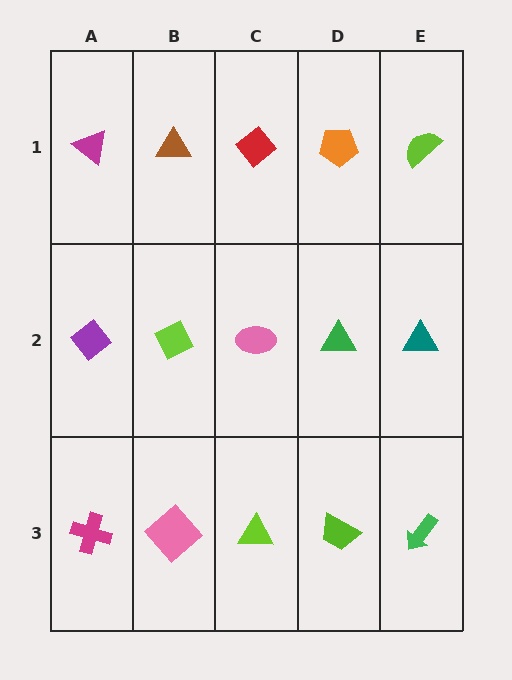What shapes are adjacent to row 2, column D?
An orange pentagon (row 1, column D), a lime trapezoid (row 3, column D), a pink ellipse (row 2, column C), a teal triangle (row 2, column E).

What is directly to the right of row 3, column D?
A green arrow.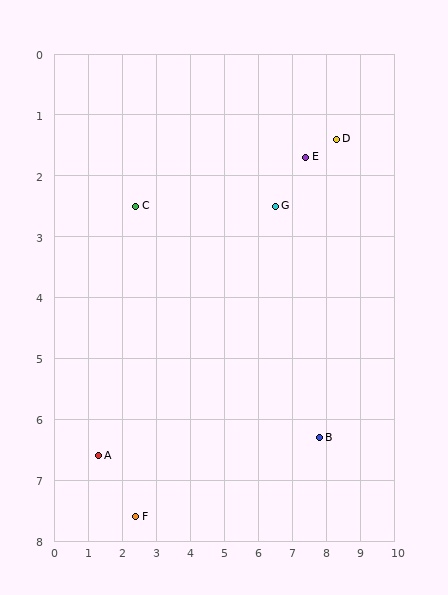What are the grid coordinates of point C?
Point C is at approximately (2.4, 2.5).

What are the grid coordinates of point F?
Point F is at approximately (2.4, 7.6).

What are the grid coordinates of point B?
Point B is at approximately (7.8, 6.3).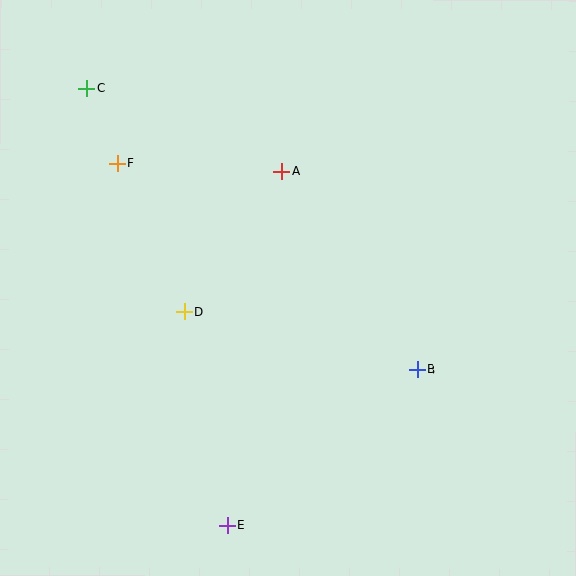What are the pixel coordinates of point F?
Point F is at (118, 164).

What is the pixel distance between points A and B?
The distance between A and B is 240 pixels.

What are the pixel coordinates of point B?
Point B is at (417, 370).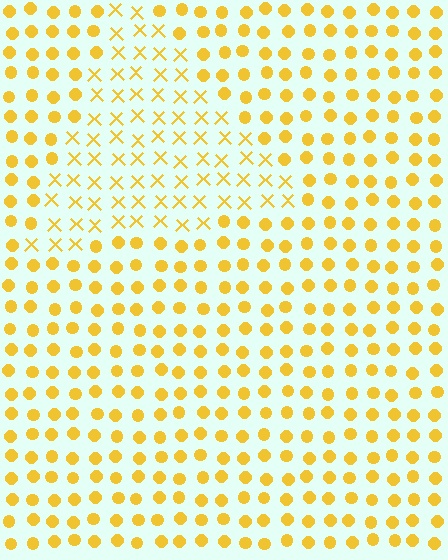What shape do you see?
I see a triangle.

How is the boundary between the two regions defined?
The boundary is defined by a change in element shape: X marks inside vs. circles outside. All elements share the same color and spacing.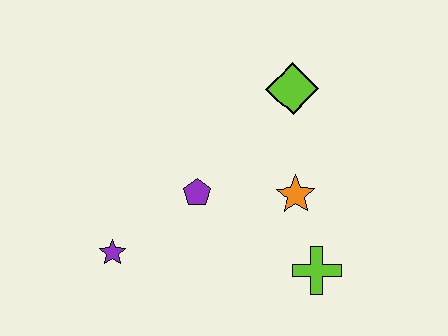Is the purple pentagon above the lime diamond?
No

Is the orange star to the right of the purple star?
Yes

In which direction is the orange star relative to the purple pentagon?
The orange star is to the right of the purple pentagon.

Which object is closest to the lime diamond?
The orange star is closest to the lime diamond.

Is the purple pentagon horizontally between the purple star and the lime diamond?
Yes